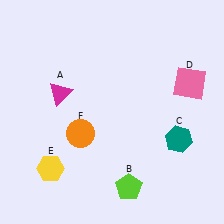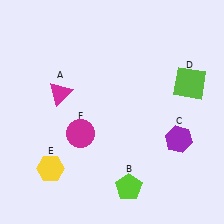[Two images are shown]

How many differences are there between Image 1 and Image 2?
There are 3 differences between the two images.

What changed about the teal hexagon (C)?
In Image 1, C is teal. In Image 2, it changed to purple.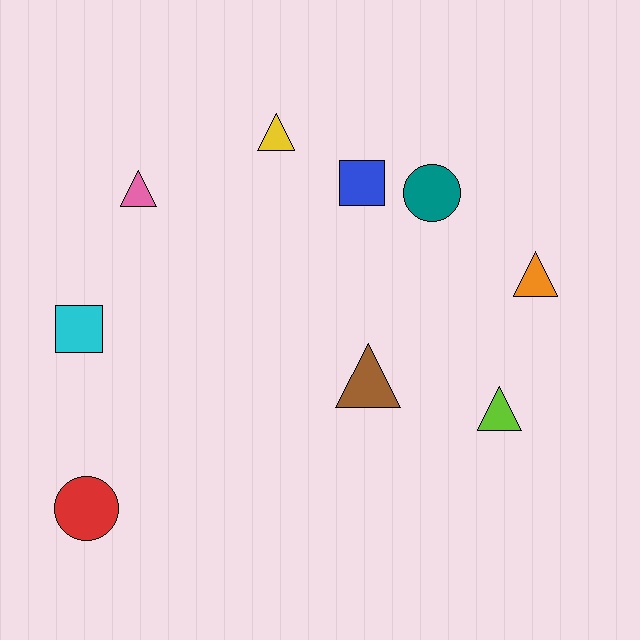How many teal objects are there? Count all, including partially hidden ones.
There is 1 teal object.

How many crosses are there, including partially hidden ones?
There are no crosses.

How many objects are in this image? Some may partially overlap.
There are 9 objects.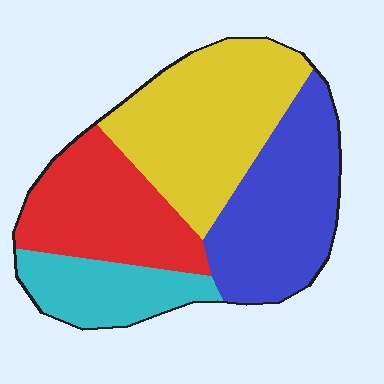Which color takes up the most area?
Yellow, at roughly 35%.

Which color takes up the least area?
Cyan, at roughly 15%.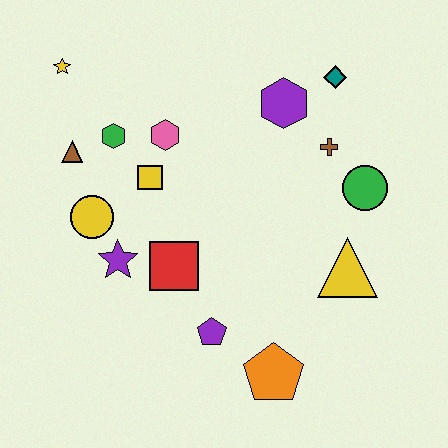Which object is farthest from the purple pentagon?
The yellow star is farthest from the purple pentagon.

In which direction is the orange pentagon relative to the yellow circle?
The orange pentagon is to the right of the yellow circle.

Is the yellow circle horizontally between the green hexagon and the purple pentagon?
No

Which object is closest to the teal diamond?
The purple hexagon is closest to the teal diamond.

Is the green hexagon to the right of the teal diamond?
No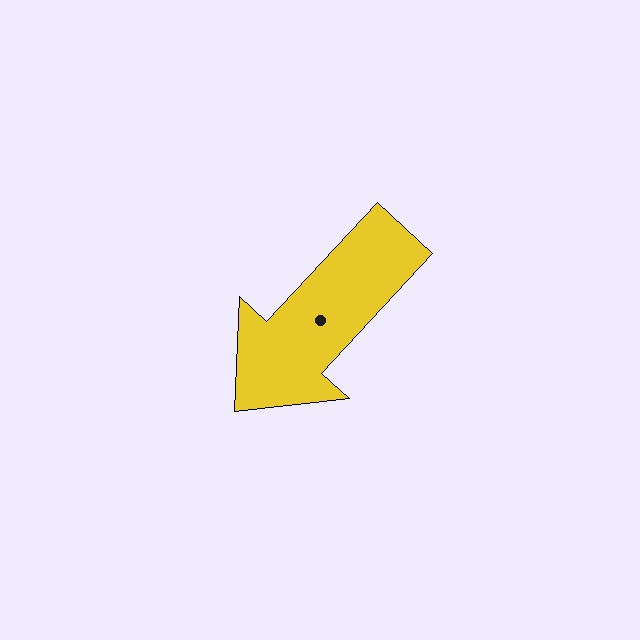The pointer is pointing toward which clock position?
Roughly 7 o'clock.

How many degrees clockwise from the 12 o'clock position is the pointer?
Approximately 223 degrees.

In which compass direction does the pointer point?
Southwest.